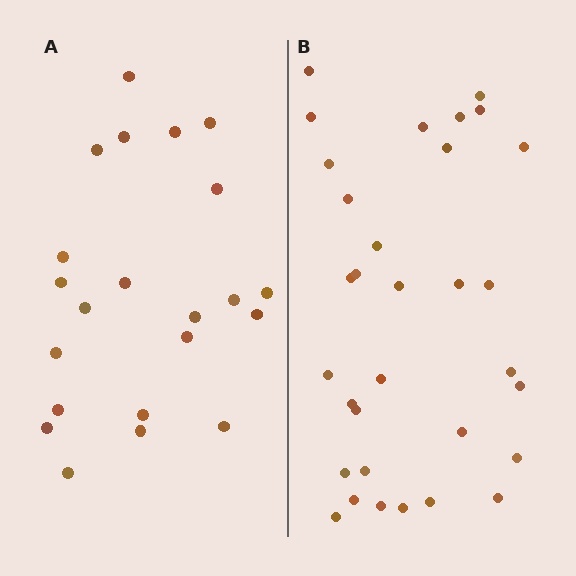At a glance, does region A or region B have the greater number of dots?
Region B (the right region) has more dots.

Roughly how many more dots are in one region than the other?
Region B has roughly 10 or so more dots than region A.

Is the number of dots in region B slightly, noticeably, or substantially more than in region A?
Region B has substantially more. The ratio is roughly 1.5 to 1.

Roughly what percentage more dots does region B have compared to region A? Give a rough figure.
About 45% more.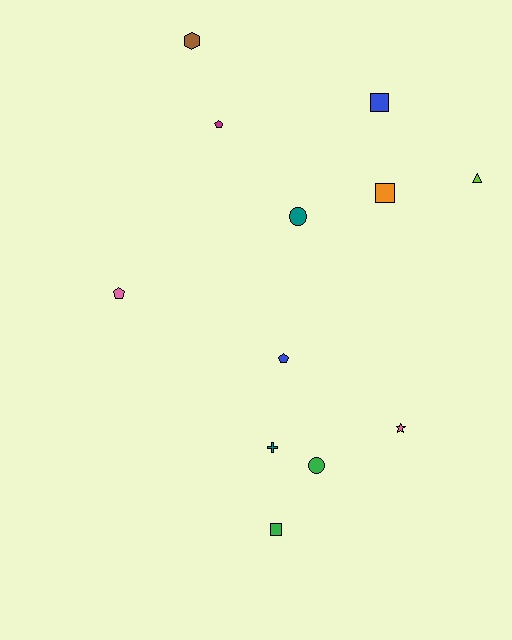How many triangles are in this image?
There is 1 triangle.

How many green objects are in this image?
There are 2 green objects.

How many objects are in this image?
There are 12 objects.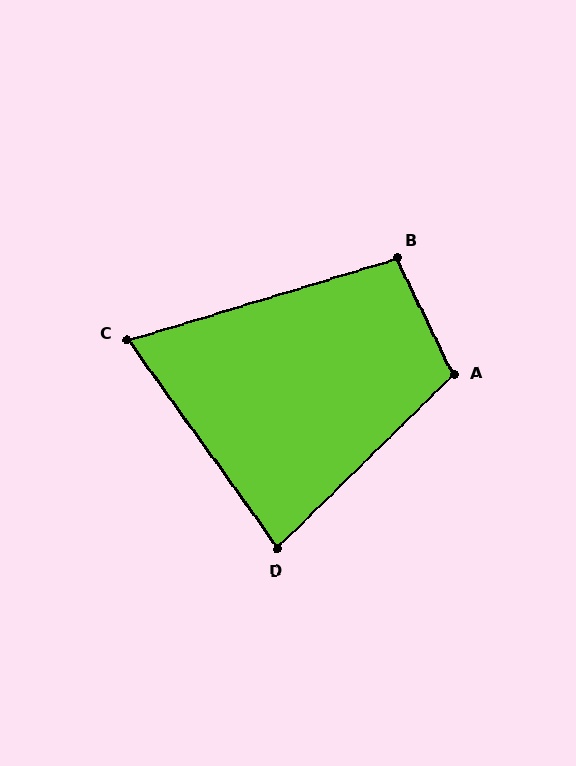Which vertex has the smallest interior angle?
C, at approximately 71 degrees.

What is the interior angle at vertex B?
Approximately 99 degrees (obtuse).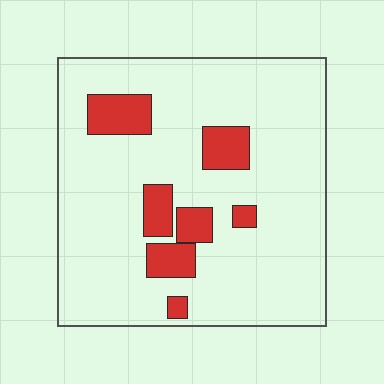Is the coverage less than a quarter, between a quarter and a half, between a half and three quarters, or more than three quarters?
Less than a quarter.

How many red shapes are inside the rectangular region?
7.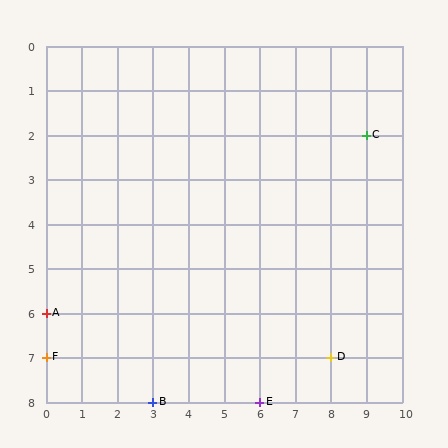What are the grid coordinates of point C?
Point C is at grid coordinates (9, 2).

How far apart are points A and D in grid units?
Points A and D are 8 columns and 1 row apart (about 8.1 grid units diagonally).